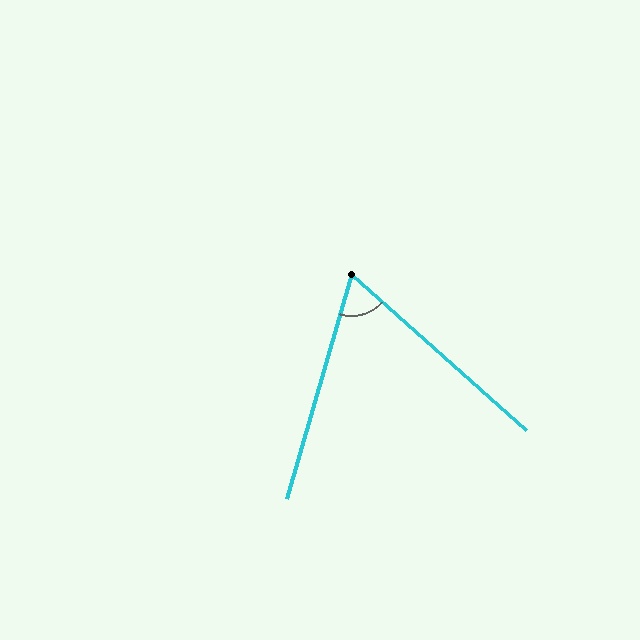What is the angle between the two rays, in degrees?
Approximately 64 degrees.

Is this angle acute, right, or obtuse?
It is acute.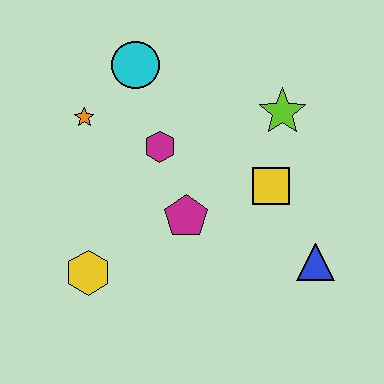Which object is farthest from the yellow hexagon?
The lime star is farthest from the yellow hexagon.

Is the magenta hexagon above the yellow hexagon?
Yes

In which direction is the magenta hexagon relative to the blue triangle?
The magenta hexagon is to the left of the blue triangle.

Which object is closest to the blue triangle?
The yellow square is closest to the blue triangle.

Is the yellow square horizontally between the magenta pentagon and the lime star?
Yes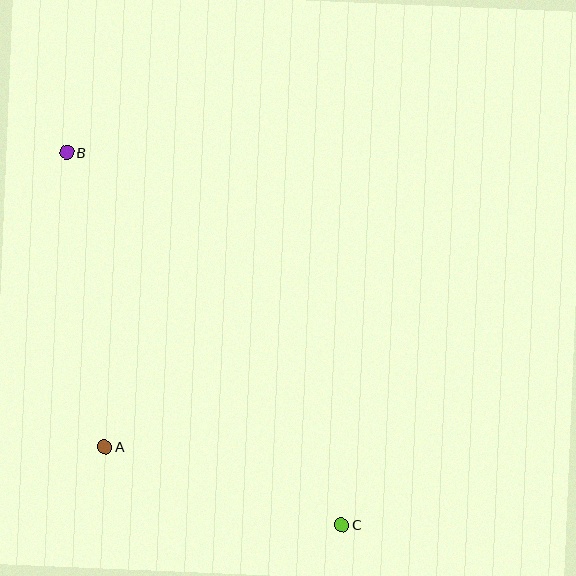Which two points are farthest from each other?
Points B and C are farthest from each other.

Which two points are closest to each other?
Points A and C are closest to each other.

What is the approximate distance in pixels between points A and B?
The distance between A and B is approximately 297 pixels.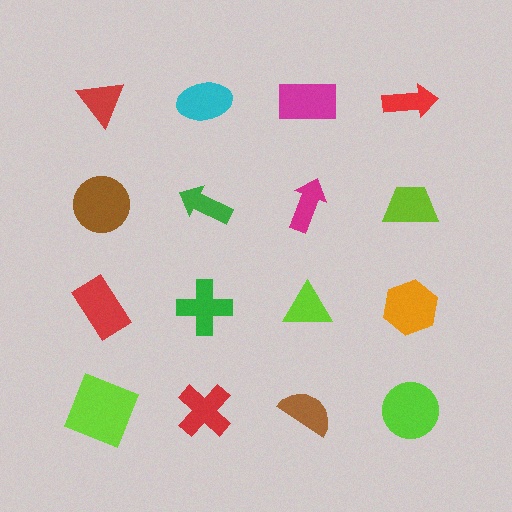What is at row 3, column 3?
A lime triangle.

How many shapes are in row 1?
4 shapes.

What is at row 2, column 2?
A green arrow.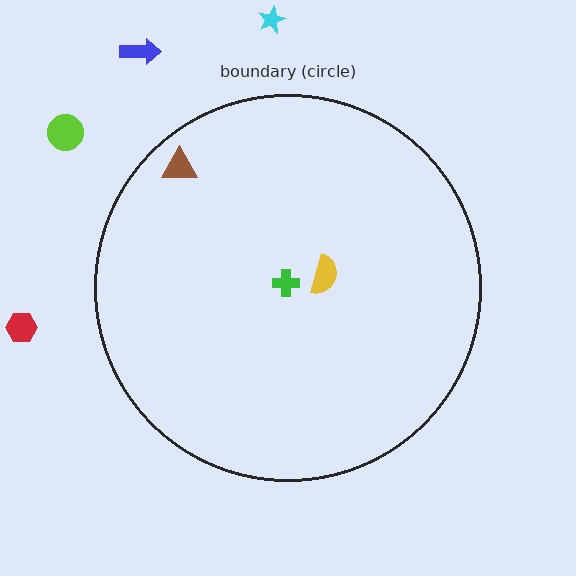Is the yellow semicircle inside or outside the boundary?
Inside.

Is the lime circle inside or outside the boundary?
Outside.